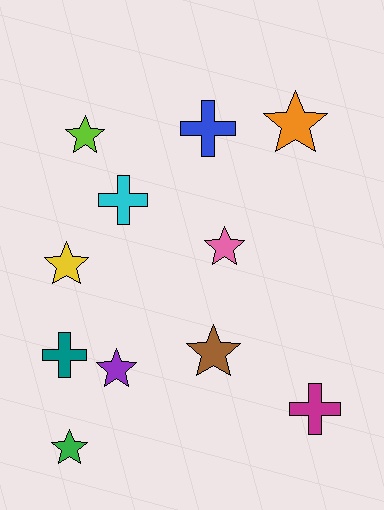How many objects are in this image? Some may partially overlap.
There are 11 objects.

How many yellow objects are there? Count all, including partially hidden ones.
There is 1 yellow object.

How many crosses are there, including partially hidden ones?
There are 4 crosses.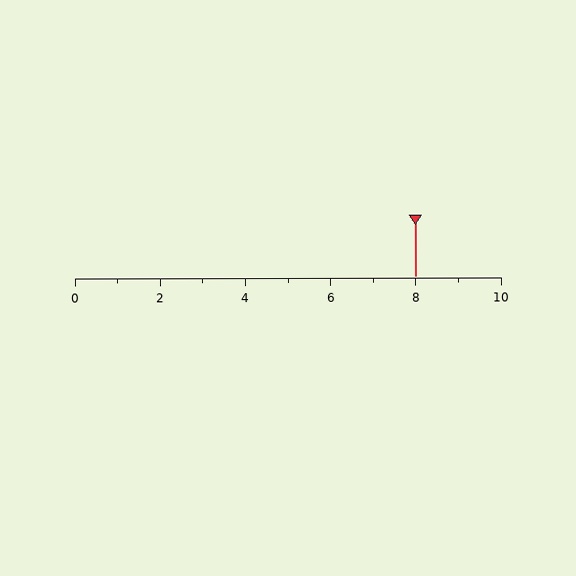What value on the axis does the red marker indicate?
The marker indicates approximately 8.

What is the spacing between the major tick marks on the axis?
The major ticks are spaced 2 apart.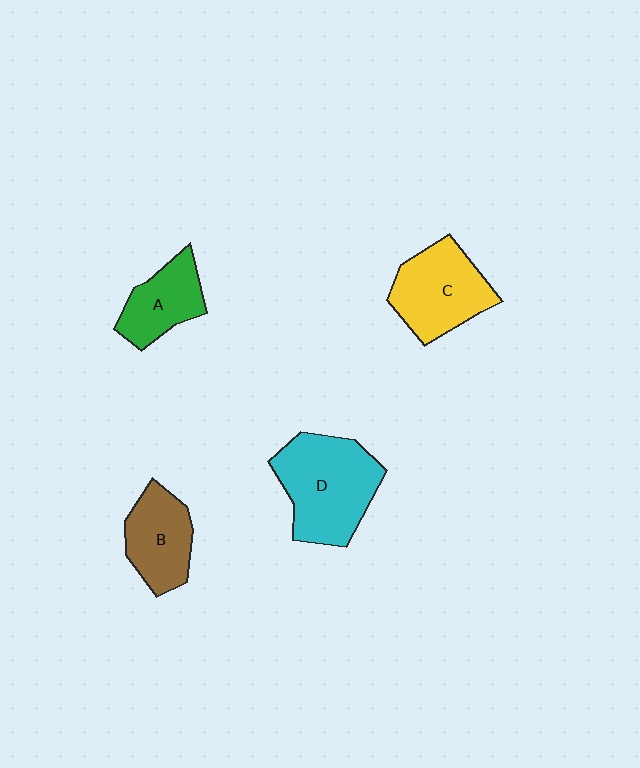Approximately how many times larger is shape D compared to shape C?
Approximately 1.3 times.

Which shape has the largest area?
Shape D (cyan).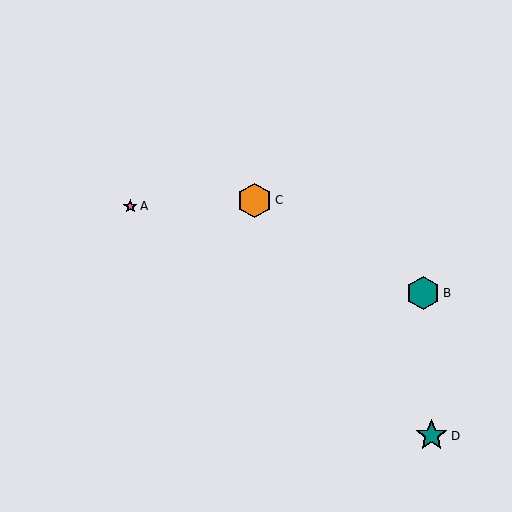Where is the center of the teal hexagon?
The center of the teal hexagon is at (423, 293).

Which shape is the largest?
The orange hexagon (labeled C) is the largest.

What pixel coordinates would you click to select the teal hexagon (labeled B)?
Click at (423, 293) to select the teal hexagon B.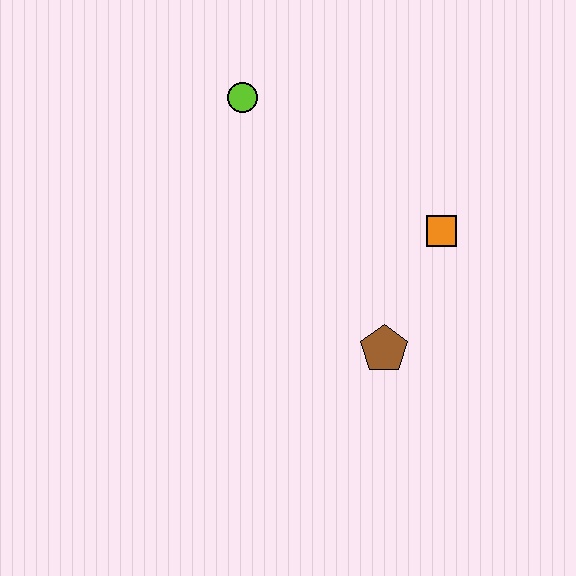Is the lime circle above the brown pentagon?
Yes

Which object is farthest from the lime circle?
The brown pentagon is farthest from the lime circle.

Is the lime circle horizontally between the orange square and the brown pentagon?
No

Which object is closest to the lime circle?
The orange square is closest to the lime circle.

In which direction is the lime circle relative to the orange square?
The lime circle is to the left of the orange square.